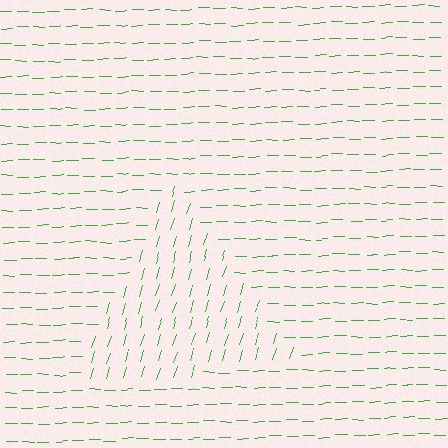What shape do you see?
I see a triangle.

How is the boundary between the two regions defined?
The boundary is defined purely by a change in line orientation (approximately 73 degrees difference). All lines are the same color and thickness.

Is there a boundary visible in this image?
Yes, there is a texture boundary formed by a change in line orientation.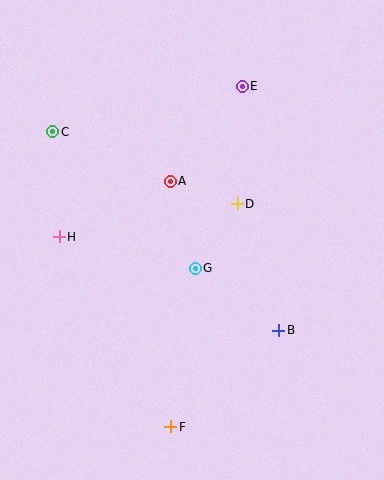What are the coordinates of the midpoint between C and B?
The midpoint between C and B is at (166, 231).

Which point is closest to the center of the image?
Point G at (195, 268) is closest to the center.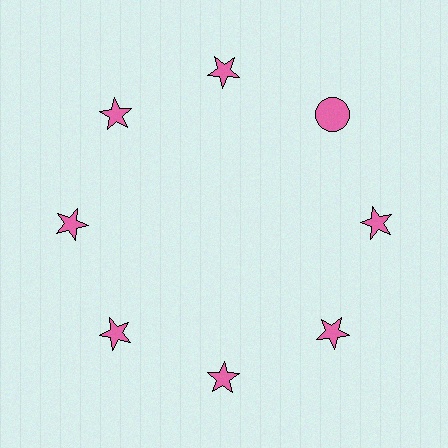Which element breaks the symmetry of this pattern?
The pink circle at roughly the 2 o'clock position breaks the symmetry. All other shapes are pink stars.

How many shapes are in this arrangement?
There are 8 shapes arranged in a ring pattern.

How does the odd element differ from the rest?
It has a different shape: circle instead of star.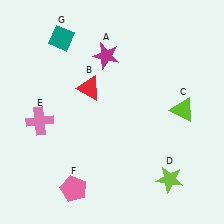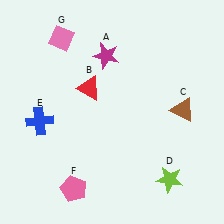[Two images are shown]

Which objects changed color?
C changed from lime to brown. E changed from pink to blue. G changed from teal to pink.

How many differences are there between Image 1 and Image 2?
There are 3 differences between the two images.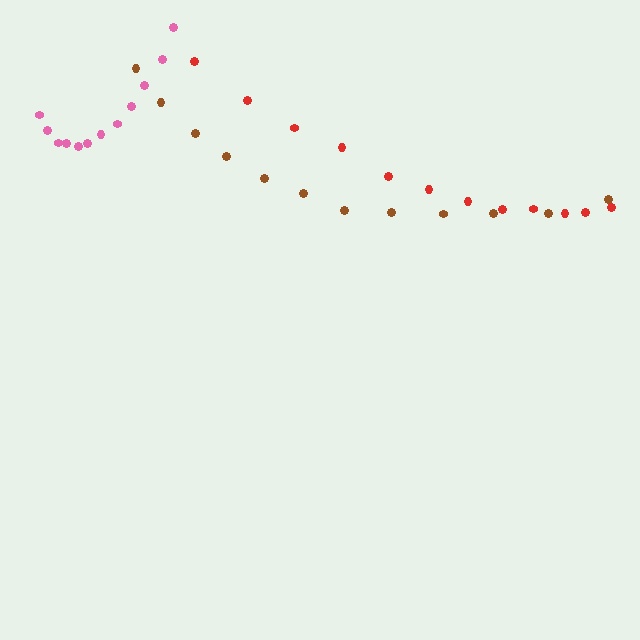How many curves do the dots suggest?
There are 3 distinct paths.